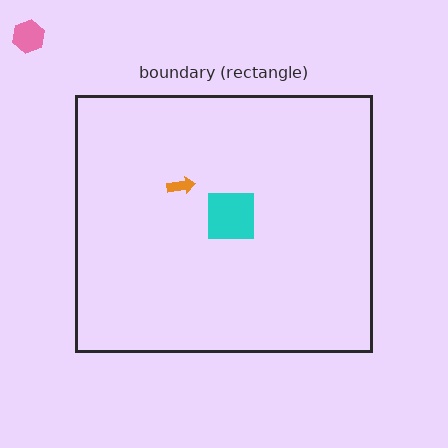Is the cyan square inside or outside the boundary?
Inside.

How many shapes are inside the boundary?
2 inside, 1 outside.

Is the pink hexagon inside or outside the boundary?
Outside.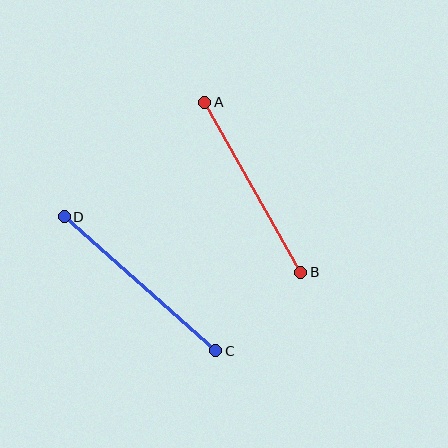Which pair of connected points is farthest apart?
Points C and D are farthest apart.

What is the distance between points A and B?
The distance is approximately 195 pixels.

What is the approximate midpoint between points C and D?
The midpoint is at approximately (140, 284) pixels.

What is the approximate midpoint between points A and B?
The midpoint is at approximately (253, 187) pixels.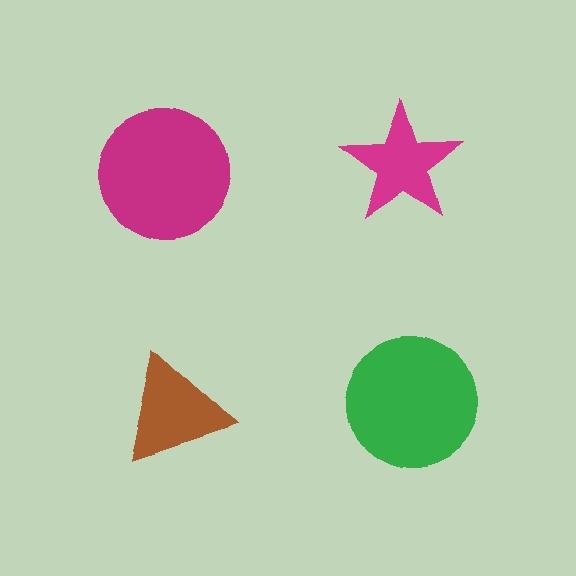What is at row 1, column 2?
A magenta star.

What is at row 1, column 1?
A magenta circle.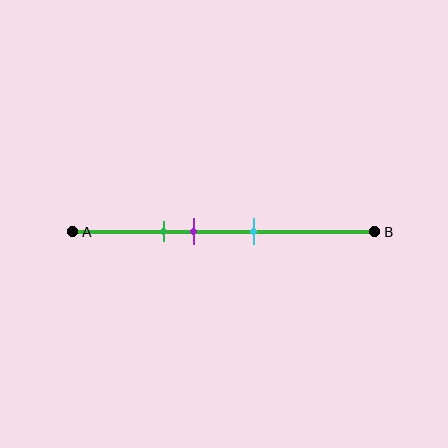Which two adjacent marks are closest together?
The green and purple marks are the closest adjacent pair.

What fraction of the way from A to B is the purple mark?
The purple mark is approximately 40% (0.4) of the way from A to B.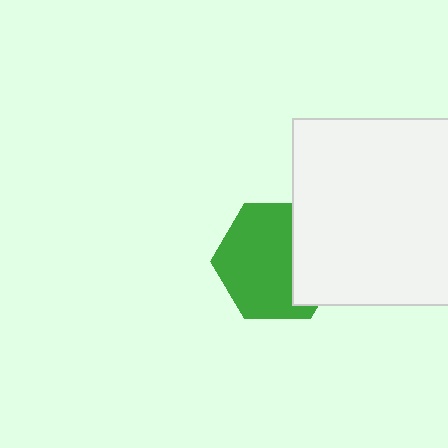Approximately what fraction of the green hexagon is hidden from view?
Roughly 33% of the green hexagon is hidden behind the white square.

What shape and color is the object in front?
The object in front is a white square.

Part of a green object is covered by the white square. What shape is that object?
It is a hexagon.